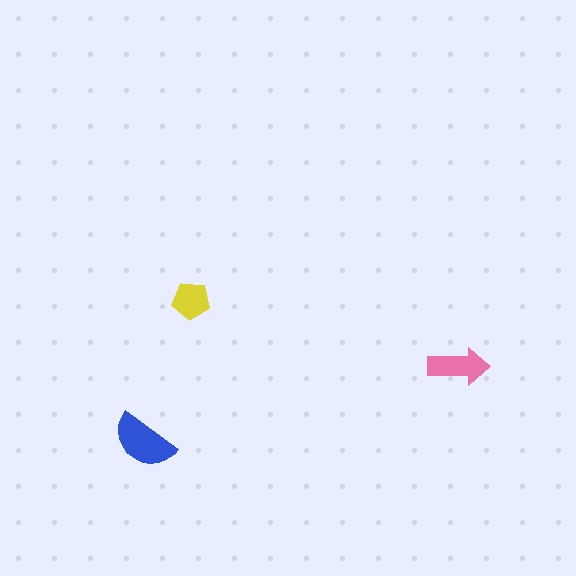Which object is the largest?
The blue semicircle.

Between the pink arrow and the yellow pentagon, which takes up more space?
The pink arrow.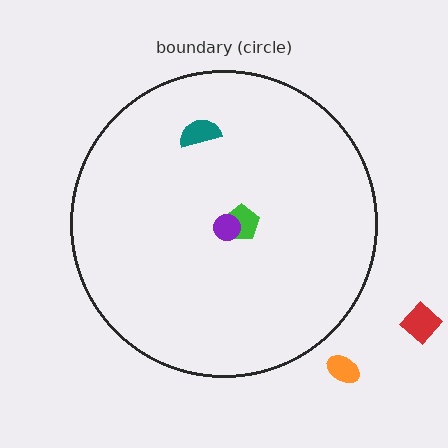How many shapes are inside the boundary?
3 inside, 2 outside.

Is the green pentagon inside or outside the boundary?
Inside.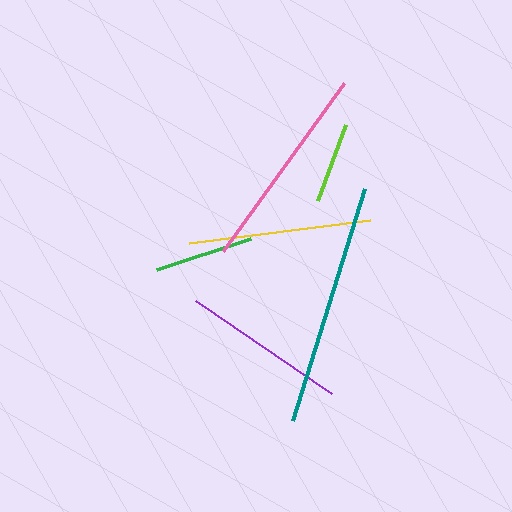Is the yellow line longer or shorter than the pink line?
The pink line is longer than the yellow line.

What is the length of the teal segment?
The teal segment is approximately 243 pixels long.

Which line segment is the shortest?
The lime line is the shortest at approximately 82 pixels.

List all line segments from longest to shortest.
From longest to shortest: teal, pink, yellow, purple, green, lime.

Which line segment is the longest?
The teal line is the longest at approximately 243 pixels.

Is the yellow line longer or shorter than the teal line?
The teal line is longer than the yellow line.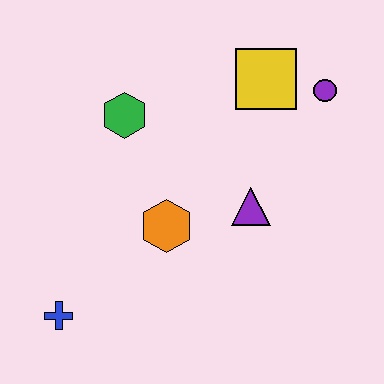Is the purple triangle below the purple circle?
Yes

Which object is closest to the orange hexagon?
The purple triangle is closest to the orange hexagon.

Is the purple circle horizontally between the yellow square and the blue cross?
No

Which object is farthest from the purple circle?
The blue cross is farthest from the purple circle.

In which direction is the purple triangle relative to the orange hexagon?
The purple triangle is to the right of the orange hexagon.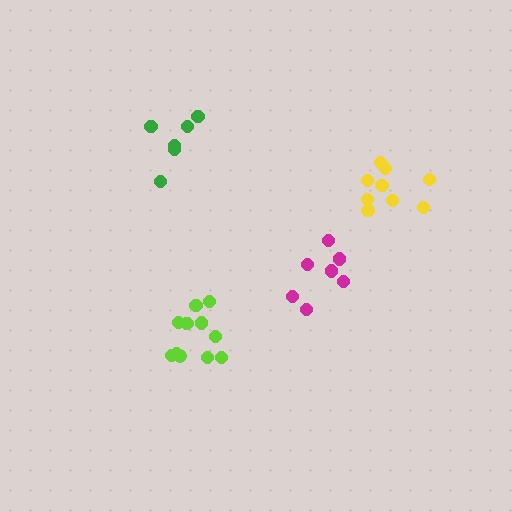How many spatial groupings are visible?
There are 4 spatial groupings.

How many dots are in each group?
Group 1: 11 dots, Group 2: 7 dots, Group 3: 9 dots, Group 4: 6 dots (33 total).